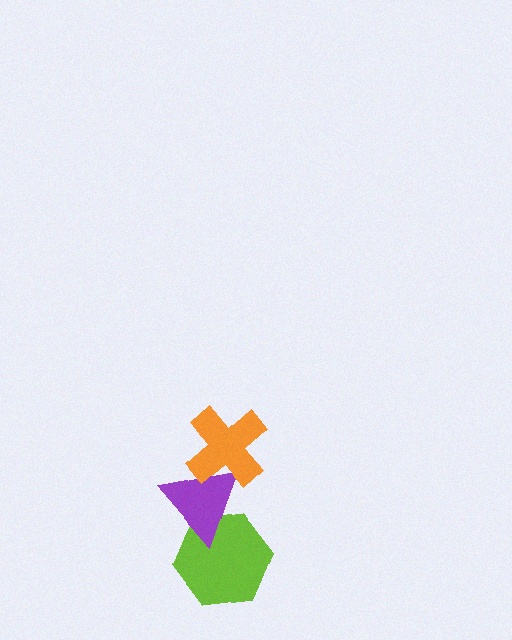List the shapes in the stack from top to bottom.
From top to bottom: the orange cross, the purple triangle, the lime hexagon.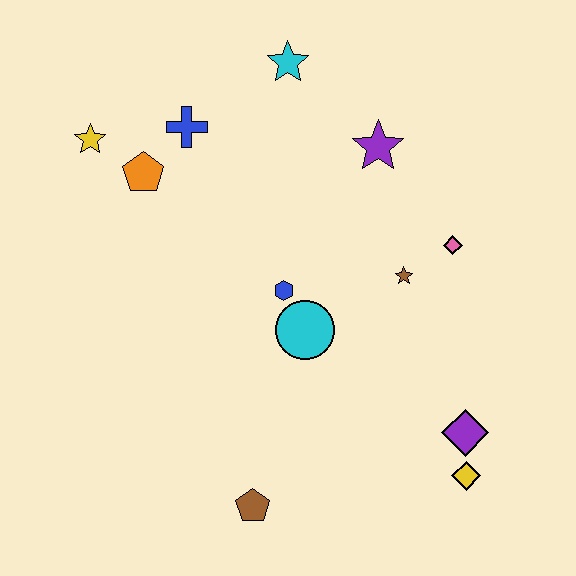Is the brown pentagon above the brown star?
No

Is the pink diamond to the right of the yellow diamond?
No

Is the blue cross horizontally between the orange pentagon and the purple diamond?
Yes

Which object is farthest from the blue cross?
The yellow diamond is farthest from the blue cross.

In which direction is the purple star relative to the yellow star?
The purple star is to the right of the yellow star.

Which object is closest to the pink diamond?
The brown star is closest to the pink diamond.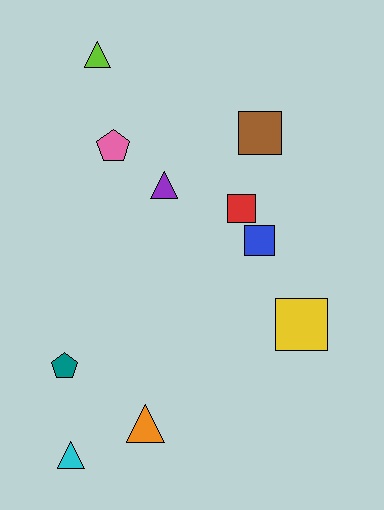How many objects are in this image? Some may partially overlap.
There are 10 objects.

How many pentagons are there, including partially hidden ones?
There are 2 pentagons.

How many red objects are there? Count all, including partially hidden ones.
There is 1 red object.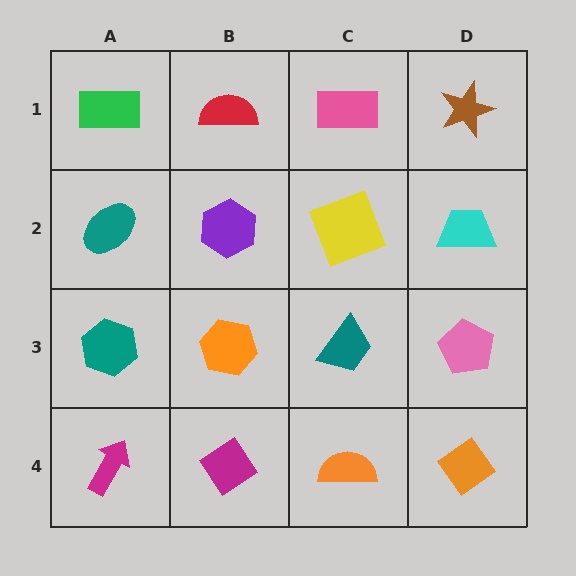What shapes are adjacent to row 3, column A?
A teal ellipse (row 2, column A), a magenta arrow (row 4, column A), an orange hexagon (row 3, column B).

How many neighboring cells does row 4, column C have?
3.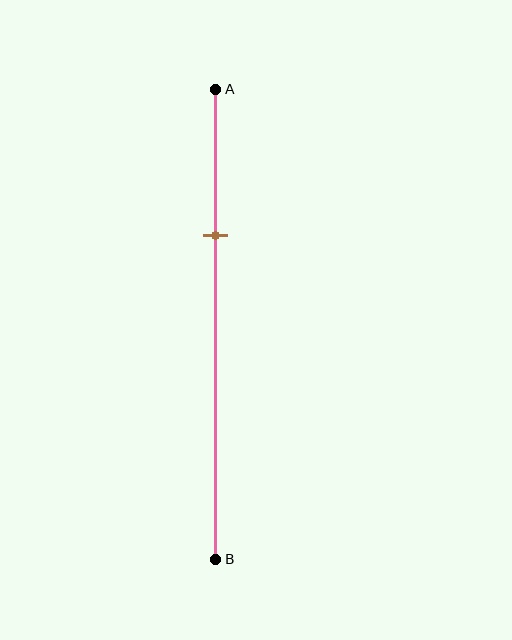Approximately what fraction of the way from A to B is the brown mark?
The brown mark is approximately 30% of the way from A to B.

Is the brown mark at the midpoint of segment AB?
No, the mark is at about 30% from A, not at the 50% midpoint.